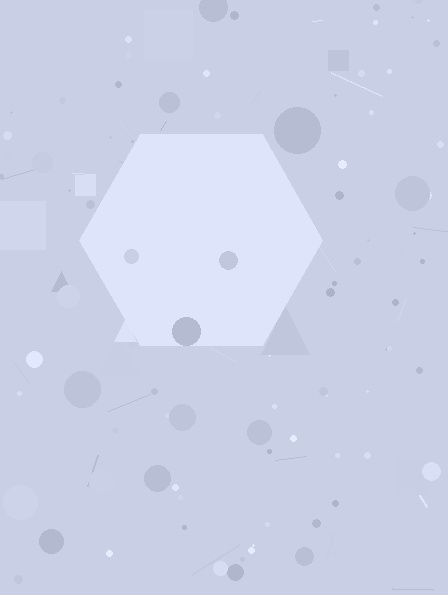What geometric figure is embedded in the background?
A hexagon is embedded in the background.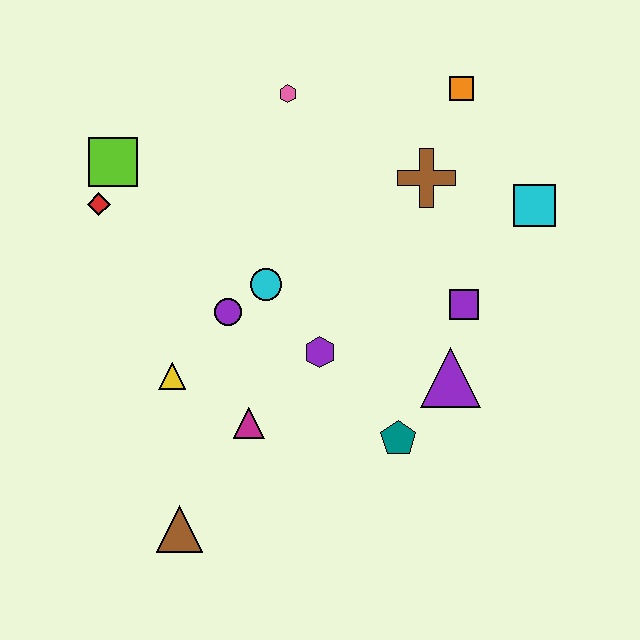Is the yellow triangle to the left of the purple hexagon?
Yes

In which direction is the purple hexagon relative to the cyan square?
The purple hexagon is to the left of the cyan square.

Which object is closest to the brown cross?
The orange square is closest to the brown cross.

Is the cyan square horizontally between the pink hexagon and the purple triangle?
No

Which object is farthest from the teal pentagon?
The lime square is farthest from the teal pentagon.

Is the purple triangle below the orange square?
Yes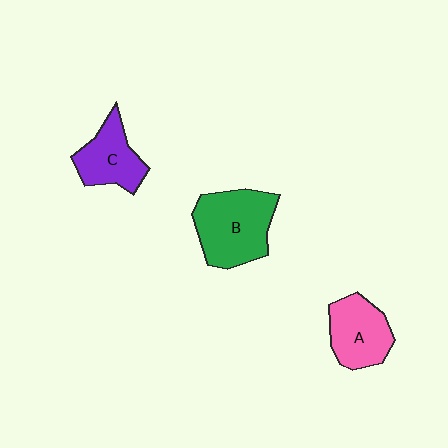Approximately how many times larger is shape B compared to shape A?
Approximately 1.4 times.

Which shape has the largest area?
Shape B (green).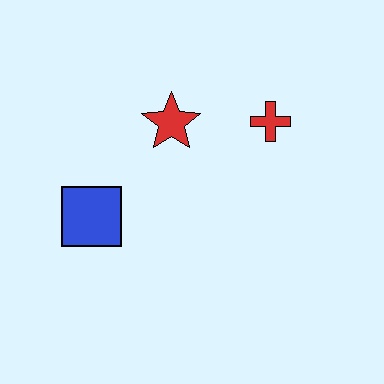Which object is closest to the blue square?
The red star is closest to the blue square.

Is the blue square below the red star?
Yes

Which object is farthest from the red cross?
The blue square is farthest from the red cross.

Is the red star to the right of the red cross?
No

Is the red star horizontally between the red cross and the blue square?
Yes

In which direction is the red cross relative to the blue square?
The red cross is to the right of the blue square.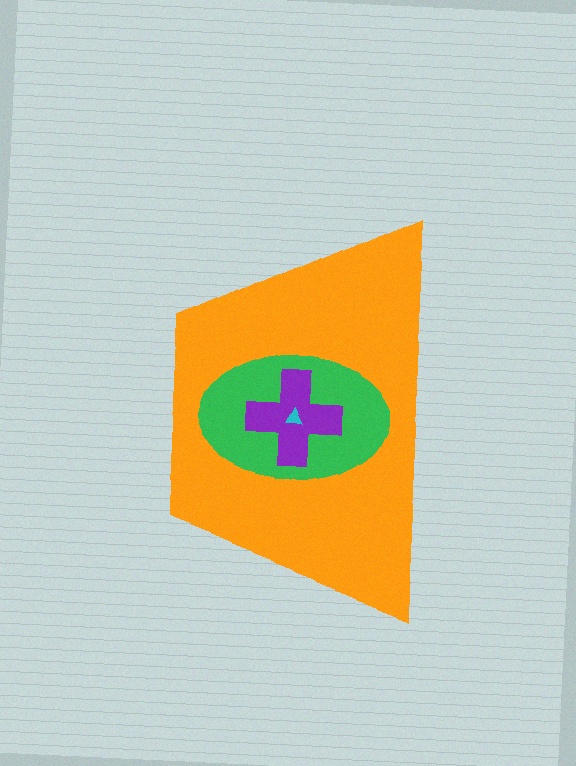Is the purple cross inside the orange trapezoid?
Yes.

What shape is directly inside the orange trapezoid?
The green ellipse.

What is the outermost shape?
The orange trapezoid.